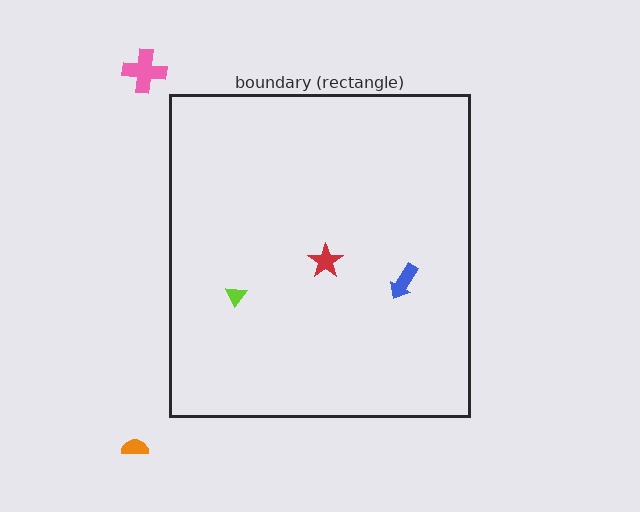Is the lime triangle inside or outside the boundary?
Inside.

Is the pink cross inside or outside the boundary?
Outside.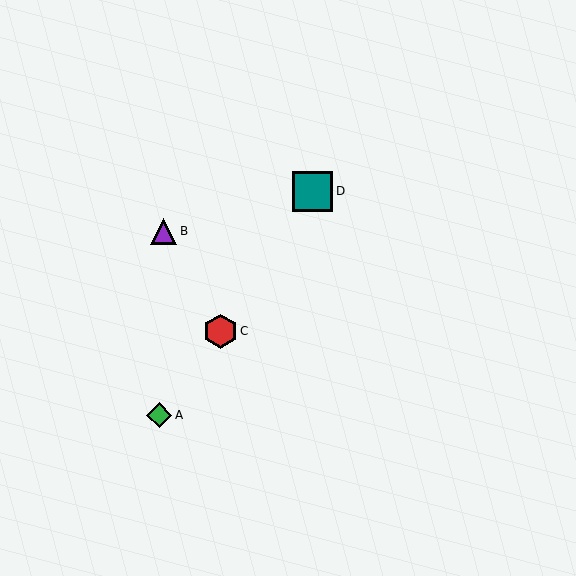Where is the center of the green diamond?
The center of the green diamond is at (159, 415).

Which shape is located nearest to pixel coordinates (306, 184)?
The teal square (labeled D) at (313, 191) is nearest to that location.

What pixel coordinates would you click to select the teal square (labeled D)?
Click at (313, 191) to select the teal square D.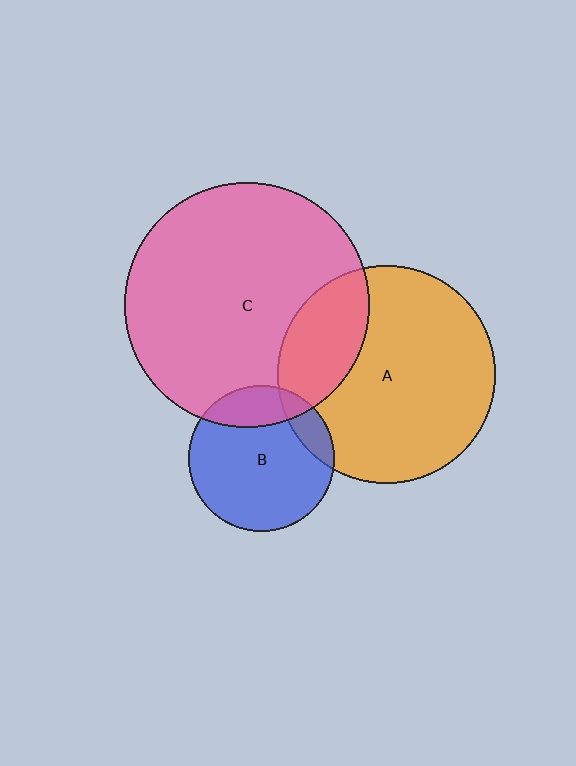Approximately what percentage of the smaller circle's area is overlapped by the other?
Approximately 20%.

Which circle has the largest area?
Circle C (pink).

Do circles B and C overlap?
Yes.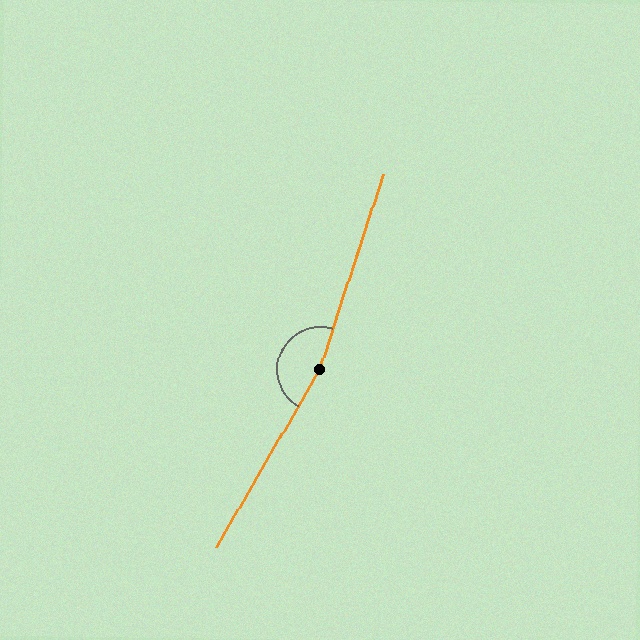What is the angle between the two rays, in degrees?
Approximately 168 degrees.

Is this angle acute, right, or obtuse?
It is obtuse.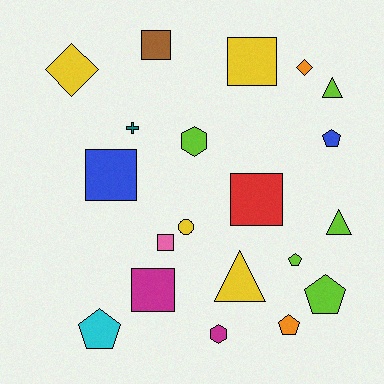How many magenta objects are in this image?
There are 2 magenta objects.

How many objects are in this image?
There are 20 objects.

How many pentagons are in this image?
There are 5 pentagons.